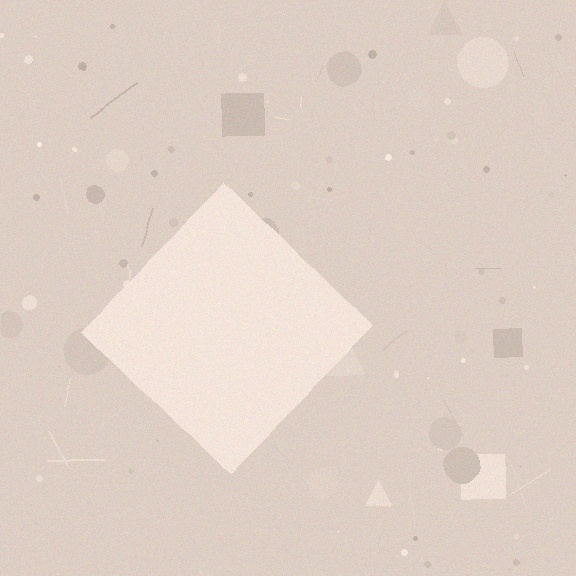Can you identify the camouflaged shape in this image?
The camouflaged shape is a diamond.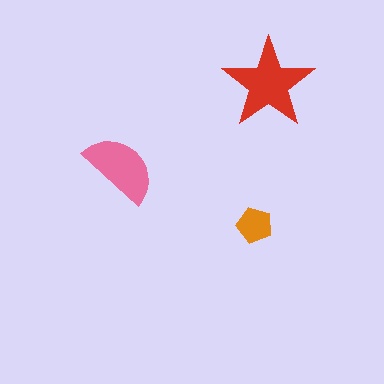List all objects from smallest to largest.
The orange pentagon, the pink semicircle, the red star.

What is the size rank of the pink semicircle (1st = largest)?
2nd.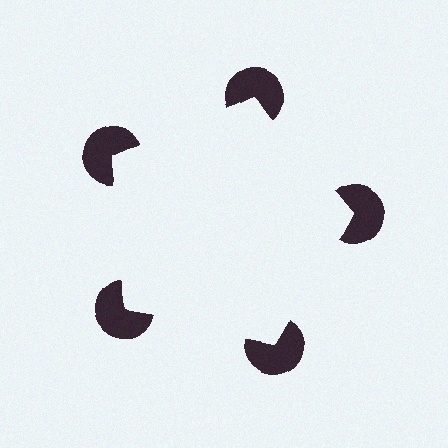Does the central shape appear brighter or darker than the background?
It typically appears slightly brighter than the background, even though no actual brightness change is drawn.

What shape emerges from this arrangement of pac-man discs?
An illusory pentagon — its edges are inferred from the aligned wedge cuts in the pac-man discs, not physically drawn.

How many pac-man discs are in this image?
There are 5 — one at each vertex of the illusory pentagon.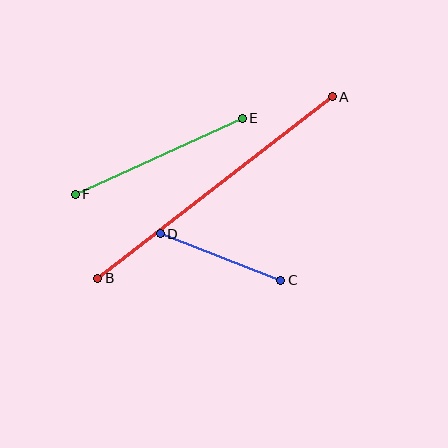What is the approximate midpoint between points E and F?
The midpoint is at approximately (159, 156) pixels.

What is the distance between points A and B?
The distance is approximately 296 pixels.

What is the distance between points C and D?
The distance is approximately 129 pixels.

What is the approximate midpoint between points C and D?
The midpoint is at approximately (220, 257) pixels.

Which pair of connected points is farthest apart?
Points A and B are farthest apart.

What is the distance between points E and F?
The distance is approximately 183 pixels.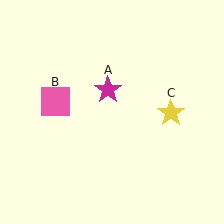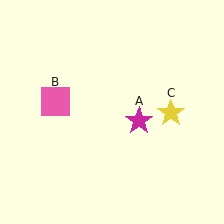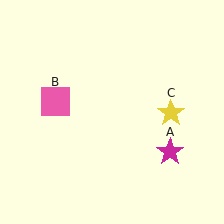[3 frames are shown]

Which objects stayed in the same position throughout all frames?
Pink square (object B) and yellow star (object C) remained stationary.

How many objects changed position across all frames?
1 object changed position: magenta star (object A).